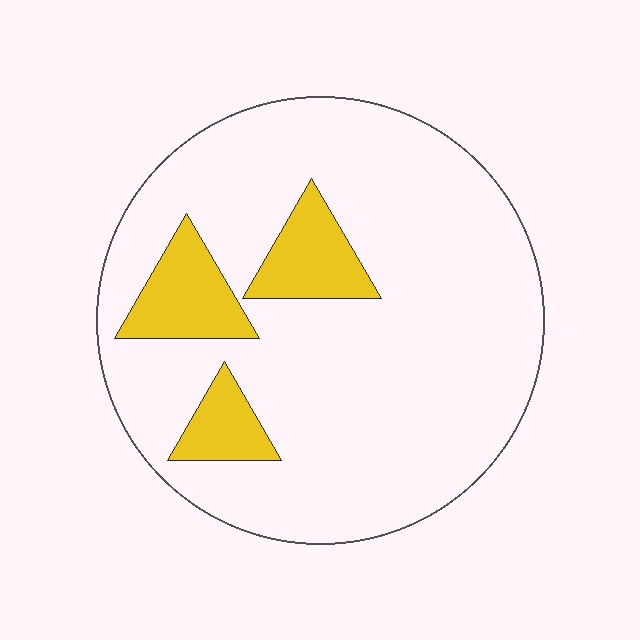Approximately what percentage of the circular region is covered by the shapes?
Approximately 15%.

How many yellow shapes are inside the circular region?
3.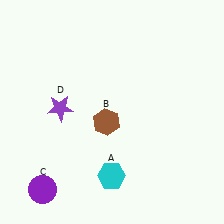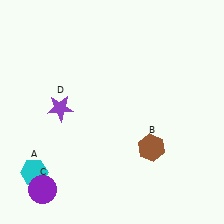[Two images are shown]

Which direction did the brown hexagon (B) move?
The brown hexagon (B) moved right.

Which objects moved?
The objects that moved are: the cyan hexagon (A), the brown hexagon (B).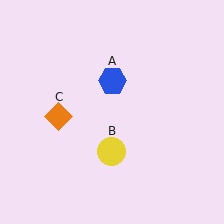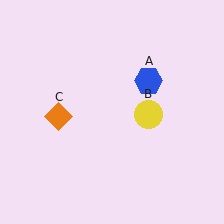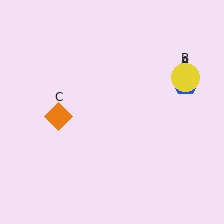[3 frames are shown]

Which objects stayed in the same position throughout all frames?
Orange diamond (object C) remained stationary.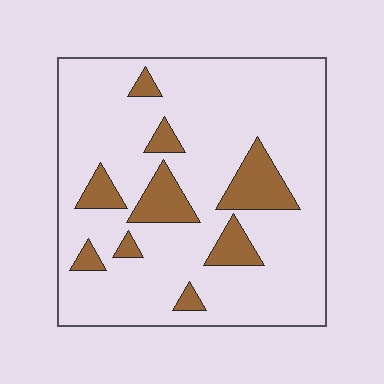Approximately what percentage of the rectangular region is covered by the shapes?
Approximately 15%.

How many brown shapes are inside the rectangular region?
9.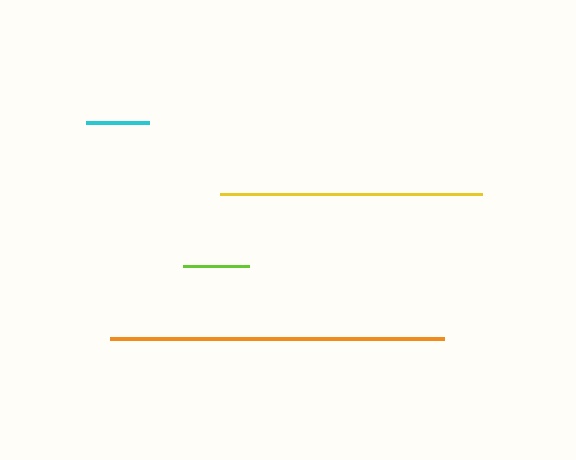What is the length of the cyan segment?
The cyan segment is approximately 63 pixels long.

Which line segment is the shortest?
The cyan line is the shortest at approximately 63 pixels.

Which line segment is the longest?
The orange line is the longest at approximately 334 pixels.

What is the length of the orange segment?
The orange segment is approximately 334 pixels long.